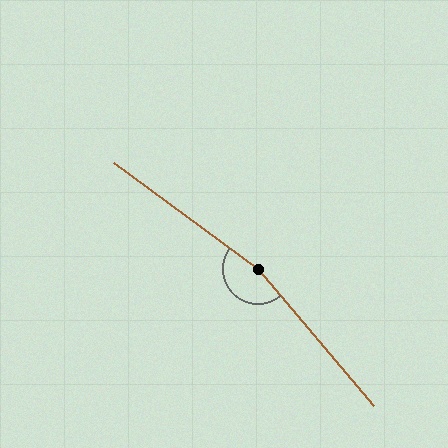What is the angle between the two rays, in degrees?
Approximately 167 degrees.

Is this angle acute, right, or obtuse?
It is obtuse.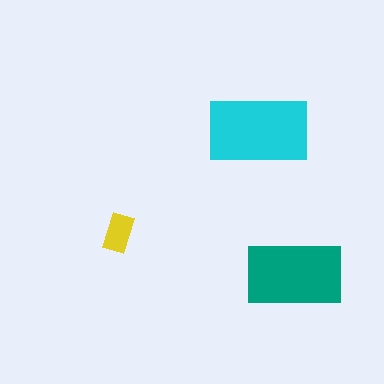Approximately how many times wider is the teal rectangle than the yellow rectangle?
About 2.5 times wider.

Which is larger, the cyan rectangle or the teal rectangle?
The cyan one.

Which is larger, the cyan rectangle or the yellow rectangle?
The cyan one.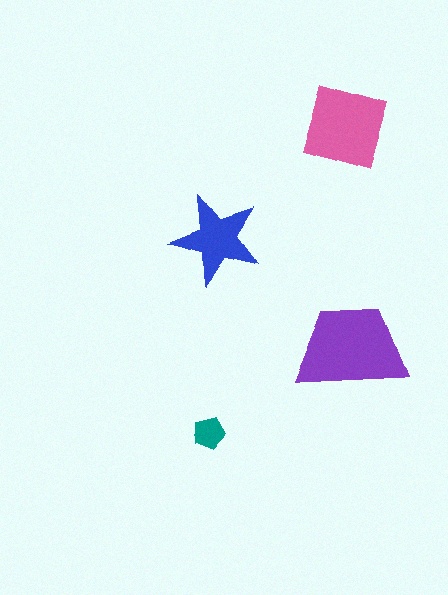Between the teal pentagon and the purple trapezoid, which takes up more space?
The purple trapezoid.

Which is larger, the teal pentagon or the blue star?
The blue star.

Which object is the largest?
The purple trapezoid.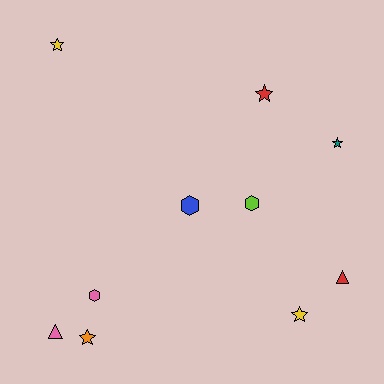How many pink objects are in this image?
There are 2 pink objects.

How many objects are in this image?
There are 10 objects.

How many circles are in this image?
There are no circles.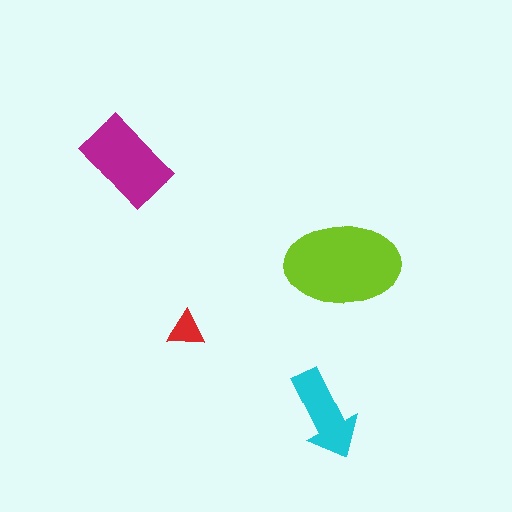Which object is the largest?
The lime ellipse.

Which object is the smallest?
The red triangle.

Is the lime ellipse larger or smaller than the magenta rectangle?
Larger.